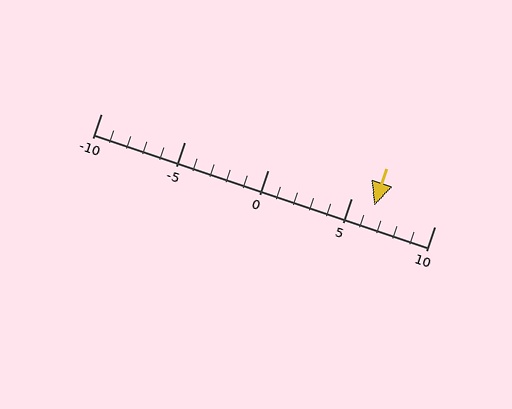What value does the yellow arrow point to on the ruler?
The yellow arrow points to approximately 6.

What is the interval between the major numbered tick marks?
The major tick marks are spaced 5 units apart.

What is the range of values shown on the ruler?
The ruler shows values from -10 to 10.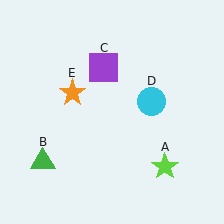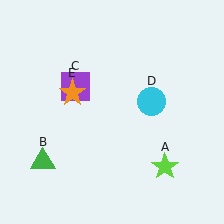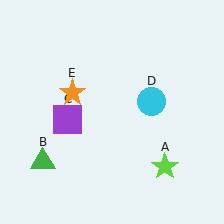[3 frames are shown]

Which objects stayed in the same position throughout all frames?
Lime star (object A) and green triangle (object B) and cyan circle (object D) and orange star (object E) remained stationary.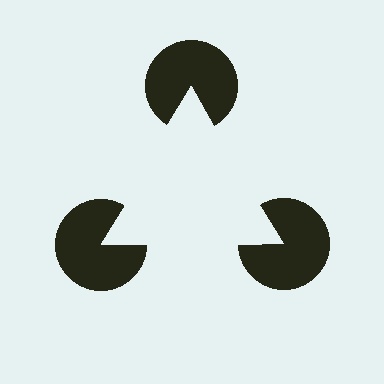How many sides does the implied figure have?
3 sides.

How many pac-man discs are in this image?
There are 3 — one at each vertex of the illusory triangle.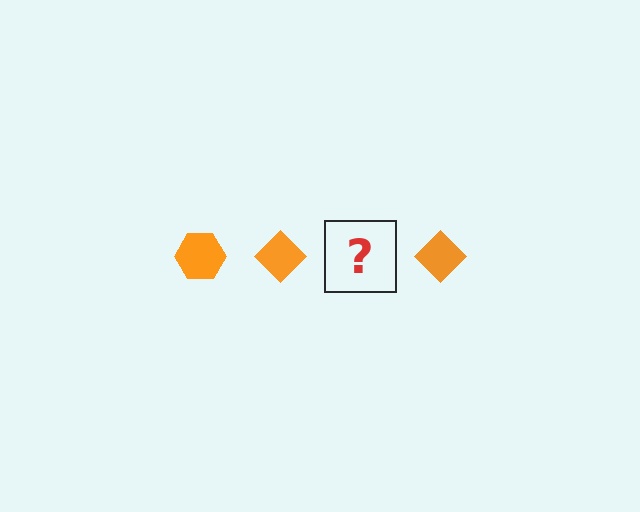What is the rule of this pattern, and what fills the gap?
The rule is that the pattern cycles through hexagon, diamond shapes in orange. The gap should be filled with an orange hexagon.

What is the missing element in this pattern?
The missing element is an orange hexagon.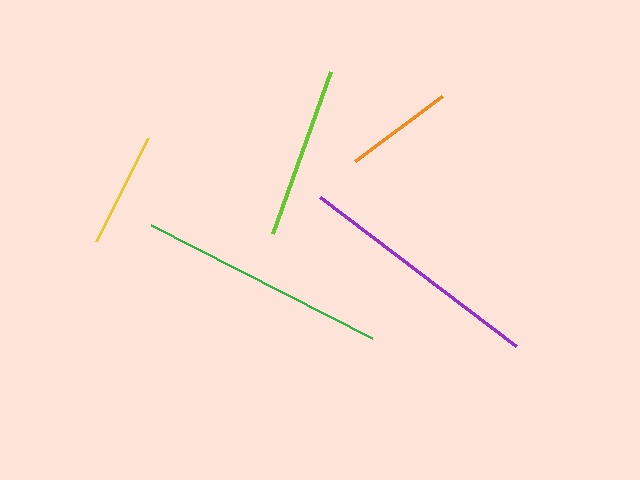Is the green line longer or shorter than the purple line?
The green line is longer than the purple line.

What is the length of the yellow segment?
The yellow segment is approximately 116 pixels long.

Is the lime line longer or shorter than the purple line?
The purple line is longer than the lime line.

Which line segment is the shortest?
The orange line is the shortest at approximately 109 pixels.